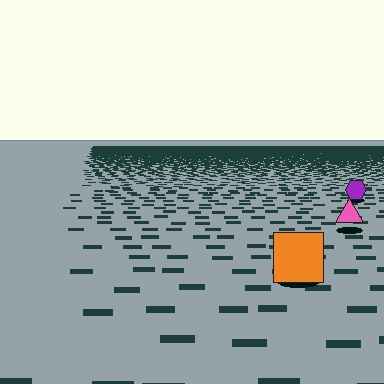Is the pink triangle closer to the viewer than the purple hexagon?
Yes. The pink triangle is closer — you can tell from the texture gradient: the ground texture is coarser near it.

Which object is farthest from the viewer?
The purple hexagon is farthest from the viewer. It appears smaller and the ground texture around it is denser.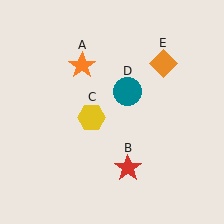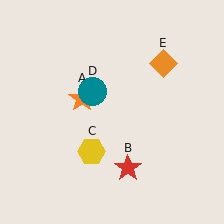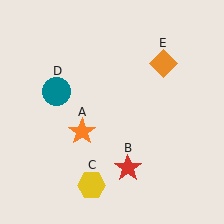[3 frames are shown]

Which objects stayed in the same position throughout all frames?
Red star (object B) and orange diamond (object E) remained stationary.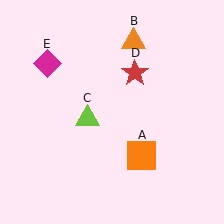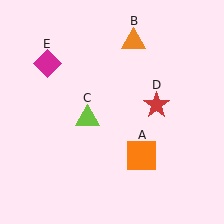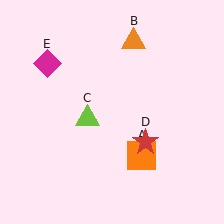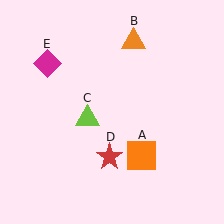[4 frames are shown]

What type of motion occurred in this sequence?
The red star (object D) rotated clockwise around the center of the scene.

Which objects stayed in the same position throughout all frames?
Orange square (object A) and orange triangle (object B) and lime triangle (object C) and magenta diamond (object E) remained stationary.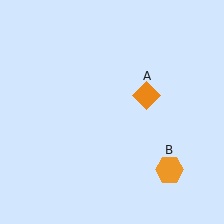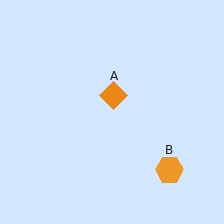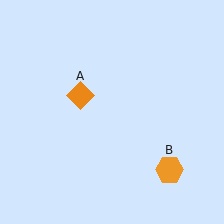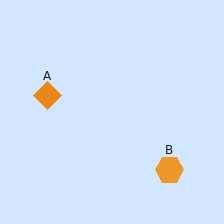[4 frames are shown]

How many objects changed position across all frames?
1 object changed position: orange diamond (object A).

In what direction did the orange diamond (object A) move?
The orange diamond (object A) moved left.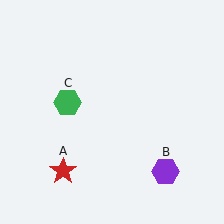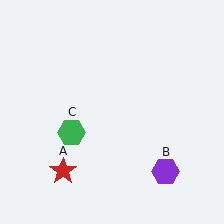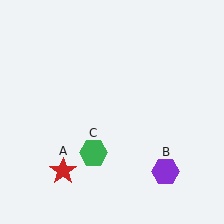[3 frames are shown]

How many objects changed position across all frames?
1 object changed position: green hexagon (object C).